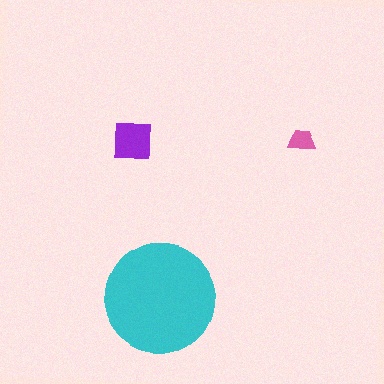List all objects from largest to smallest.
The cyan circle, the purple square, the pink trapezoid.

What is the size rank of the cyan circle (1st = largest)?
1st.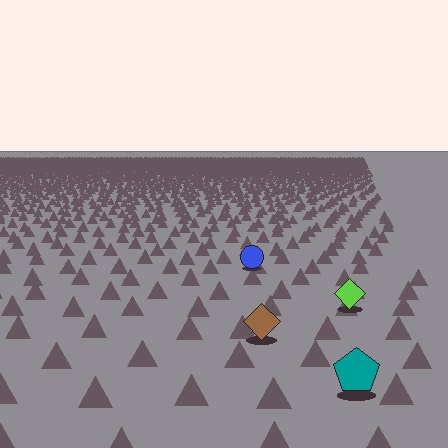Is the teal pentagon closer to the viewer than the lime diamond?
Yes. The teal pentagon is closer — you can tell from the texture gradient: the ground texture is coarser near it.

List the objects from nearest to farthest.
From nearest to farthest: the teal pentagon, the brown diamond, the lime diamond, the blue circle.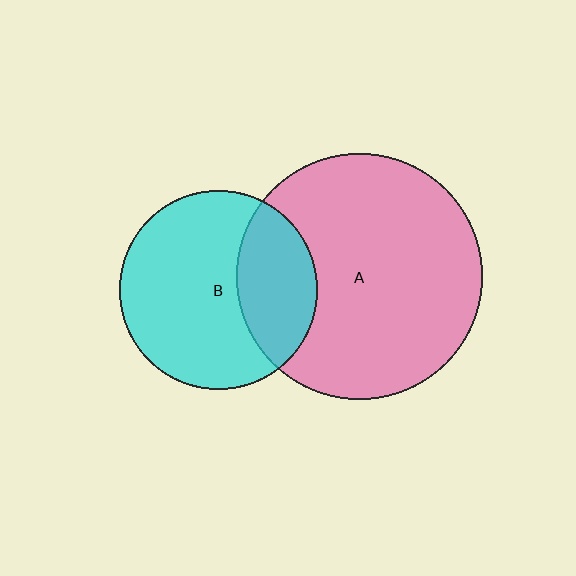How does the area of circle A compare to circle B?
Approximately 1.5 times.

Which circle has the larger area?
Circle A (pink).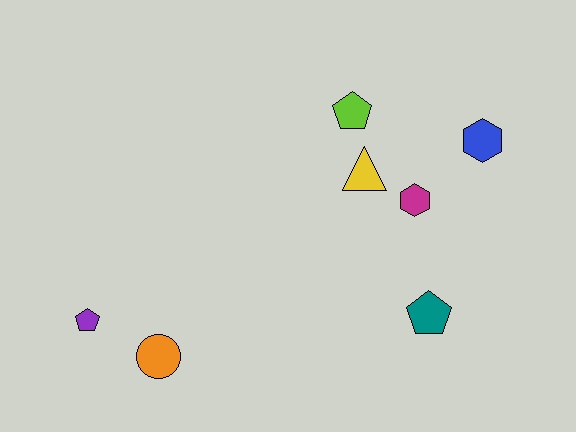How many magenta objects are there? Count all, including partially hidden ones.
There is 1 magenta object.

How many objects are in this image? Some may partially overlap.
There are 7 objects.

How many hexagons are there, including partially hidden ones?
There are 2 hexagons.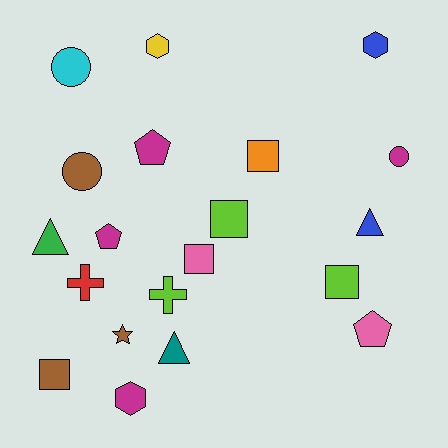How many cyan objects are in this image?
There is 1 cyan object.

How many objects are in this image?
There are 20 objects.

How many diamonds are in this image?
There are no diamonds.